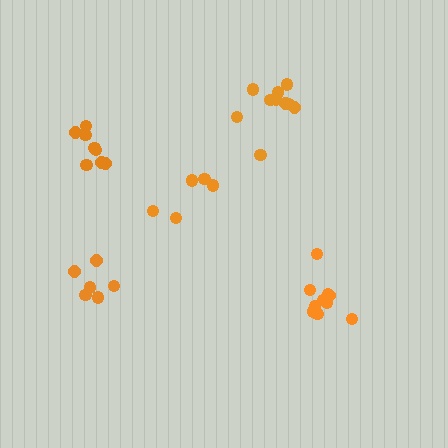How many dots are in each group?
Group 1: 5 dots, Group 2: 8 dots, Group 3: 10 dots, Group 4: 6 dots, Group 5: 10 dots (39 total).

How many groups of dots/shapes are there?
There are 5 groups.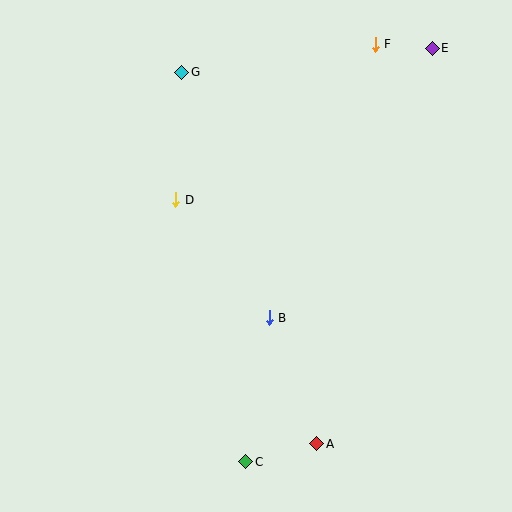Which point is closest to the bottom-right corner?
Point A is closest to the bottom-right corner.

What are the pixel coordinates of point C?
Point C is at (246, 462).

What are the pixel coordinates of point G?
Point G is at (182, 72).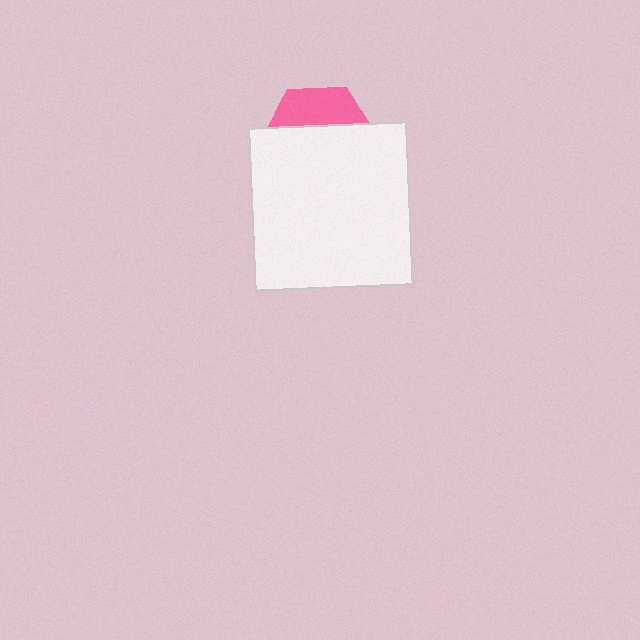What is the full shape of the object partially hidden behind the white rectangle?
The partially hidden object is a pink hexagon.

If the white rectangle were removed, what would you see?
You would see the complete pink hexagon.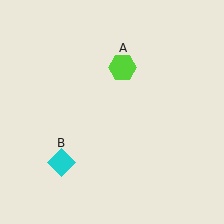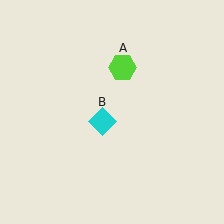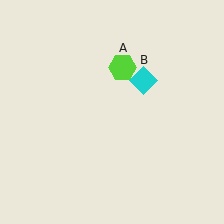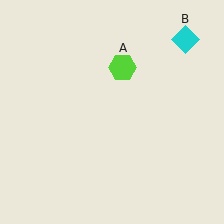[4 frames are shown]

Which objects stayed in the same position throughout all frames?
Lime hexagon (object A) remained stationary.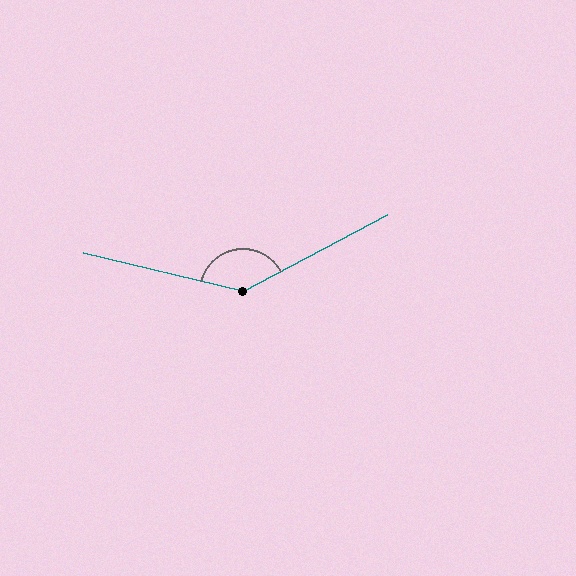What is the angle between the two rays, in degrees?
Approximately 138 degrees.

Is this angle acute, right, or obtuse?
It is obtuse.